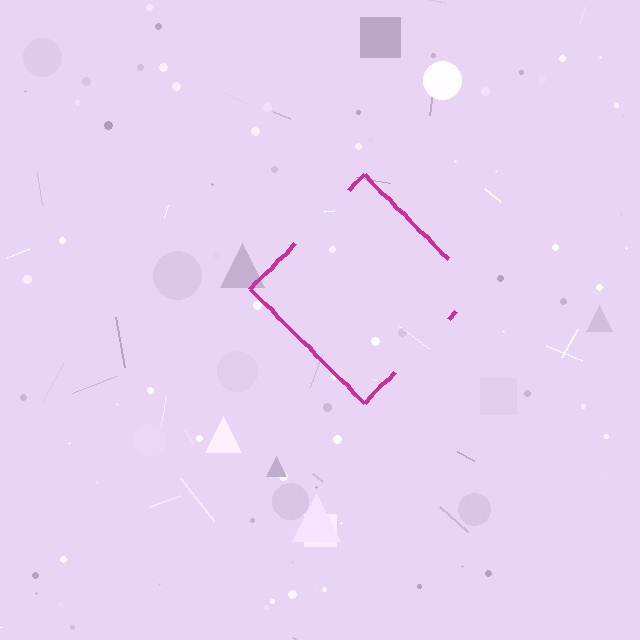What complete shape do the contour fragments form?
The contour fragments form a diamond.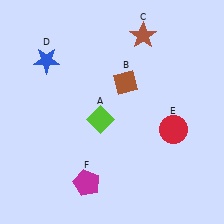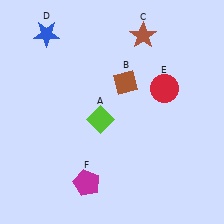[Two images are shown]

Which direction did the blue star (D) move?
The blue star (D) moved up.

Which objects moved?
The objects that moved are: the blue star (D), the red circle (E).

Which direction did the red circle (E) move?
The red circle (E) moved up.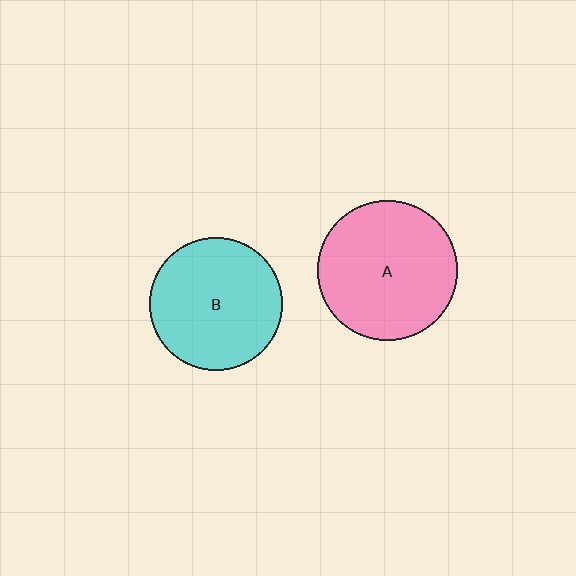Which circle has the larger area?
Circle A (pink).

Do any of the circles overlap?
No, none of the circles overlap.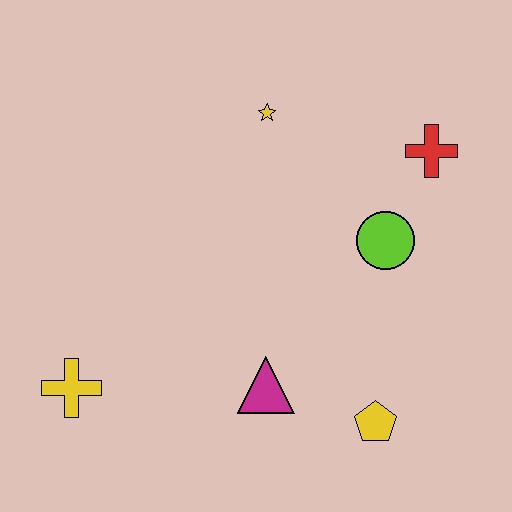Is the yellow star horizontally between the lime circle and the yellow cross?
Yes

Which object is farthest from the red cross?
The yellow cross is farthest from the red cross.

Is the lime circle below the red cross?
Yes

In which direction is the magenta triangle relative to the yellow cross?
The magenta triangle is to the right of the yellow cross.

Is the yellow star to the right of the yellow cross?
Yes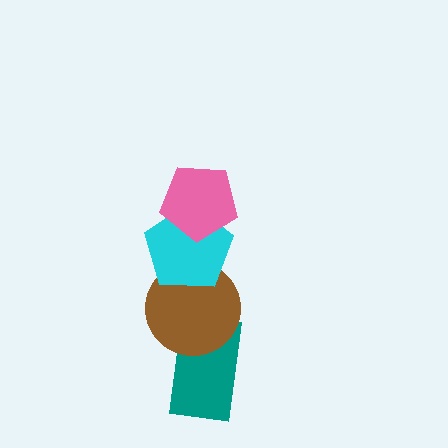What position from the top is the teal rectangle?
The teal rectangle is 4th from the top.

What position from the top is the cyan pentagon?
The cyan pentagon is 2nd from the top.